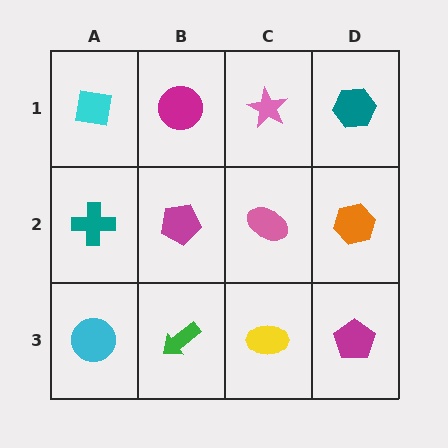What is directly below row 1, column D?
An orange hexagon.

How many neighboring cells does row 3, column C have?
3.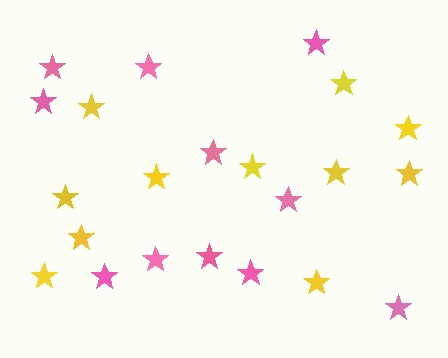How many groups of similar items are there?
There are 2 groups: one group of pink stars (11) and one group of yellow stars (11).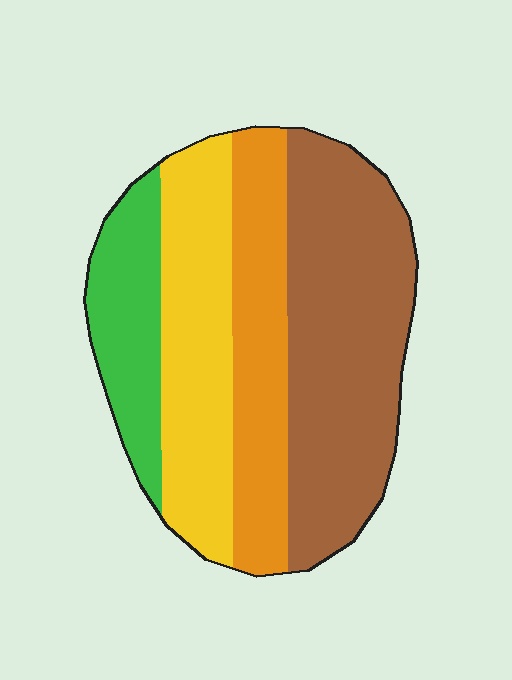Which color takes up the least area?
Green, at roughly 15%.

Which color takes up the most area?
Brown, at roughly 40%.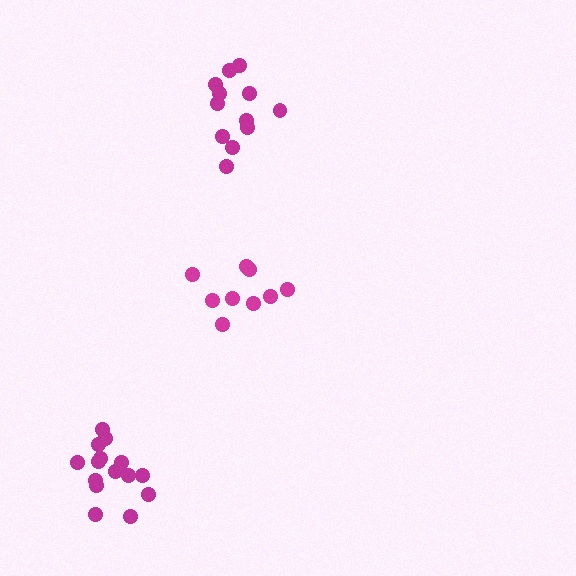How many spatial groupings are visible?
There are 3 spatial groupings.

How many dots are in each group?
Group 1: 9 dots, Group 2: 12 dots, Group 3: 15 dots (36 total).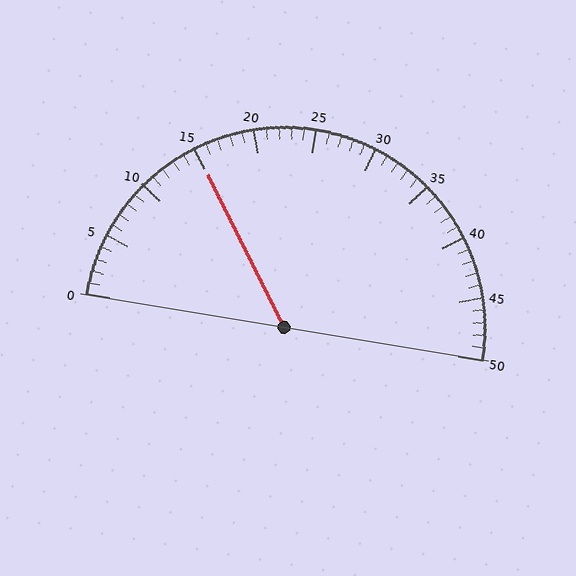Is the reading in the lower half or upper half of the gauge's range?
The reading is in the lower half of the range (0 to 50).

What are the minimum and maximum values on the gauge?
The gauge ranges from 0 to 50.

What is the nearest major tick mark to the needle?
The nearest major tick mark is 15.